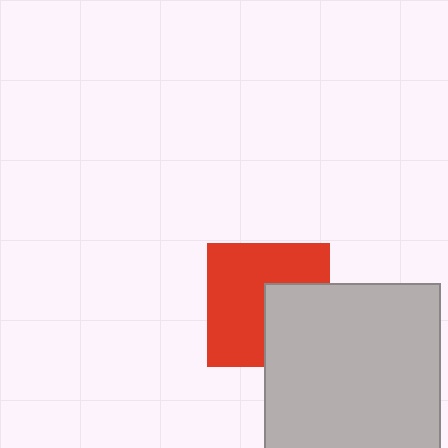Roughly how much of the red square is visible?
About half of it is visible (roughly 63%).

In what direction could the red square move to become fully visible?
The red square could move left. That would shift it out from behind the light gray square entirely.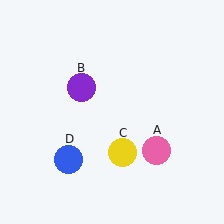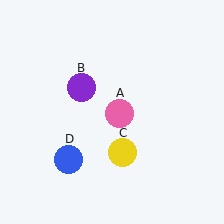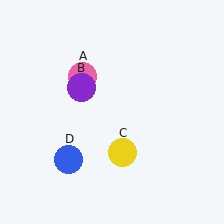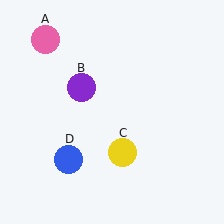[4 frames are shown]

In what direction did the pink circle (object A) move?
The pink circle (object A) moved up and to the left.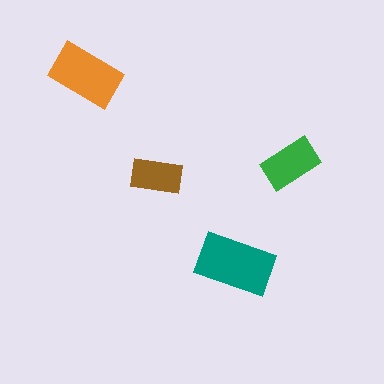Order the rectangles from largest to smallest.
the teal one, the orange one, the green one, the brown one.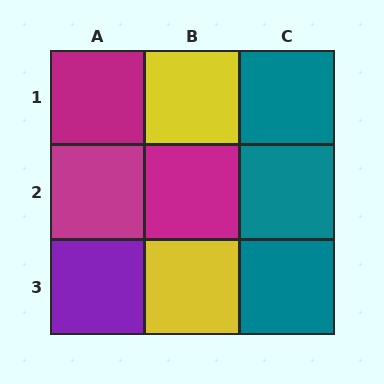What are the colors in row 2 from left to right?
Magenta, magenta, teal.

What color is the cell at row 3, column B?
Yellow.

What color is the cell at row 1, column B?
Yellow.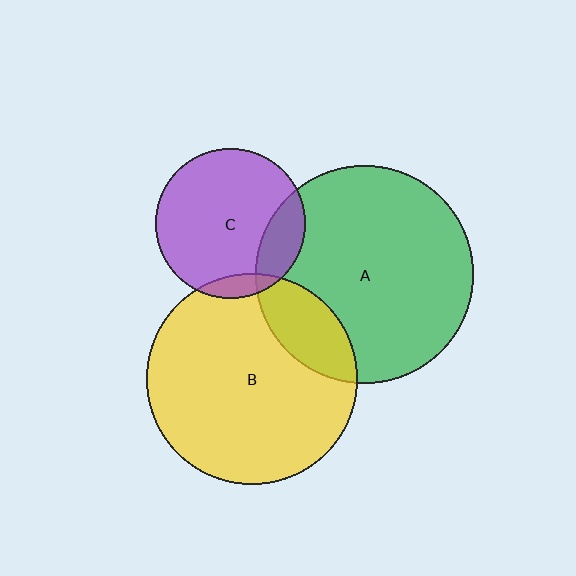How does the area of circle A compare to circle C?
Approximately 2.1 times.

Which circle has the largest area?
Circle A (green).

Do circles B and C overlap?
Yes.